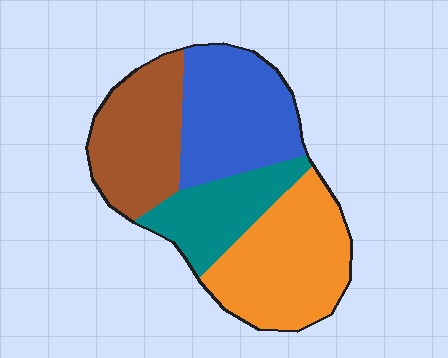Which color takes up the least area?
Teal, at roughly 20%.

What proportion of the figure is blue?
Blue covers roughly 30% of the figure.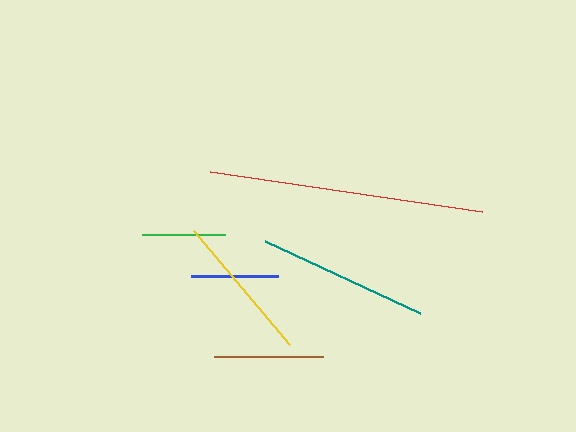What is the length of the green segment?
The green segment is approximately 84 pixels long.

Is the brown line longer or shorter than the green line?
The brown line is longer than the green line.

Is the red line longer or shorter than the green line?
The red line is longer than the green line.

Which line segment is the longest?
The red line is the longest at approximately 274 pixels.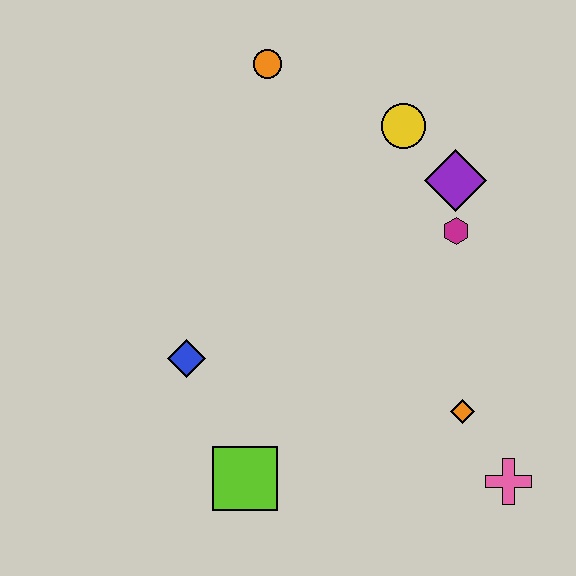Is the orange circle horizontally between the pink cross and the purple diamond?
No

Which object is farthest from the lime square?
The orange circle is farthest from the lime square.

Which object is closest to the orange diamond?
The pink cross is closest to the orange diamond.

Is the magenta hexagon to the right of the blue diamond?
Yes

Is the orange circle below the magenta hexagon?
No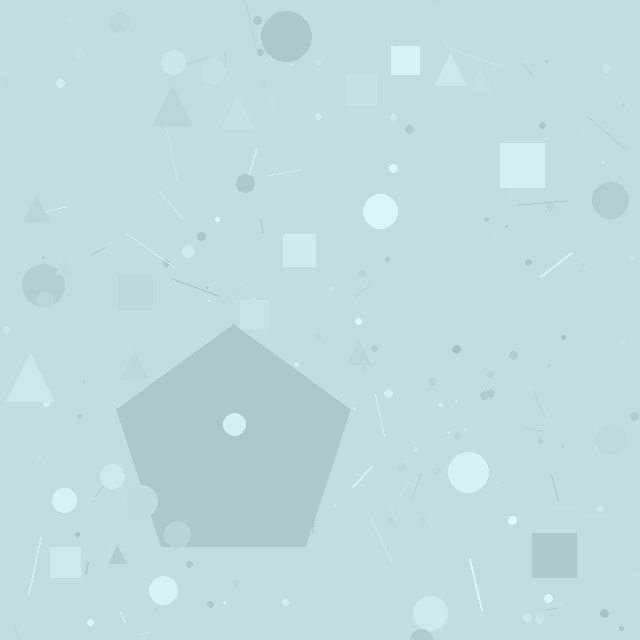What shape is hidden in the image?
A pentagon is hidden in the image.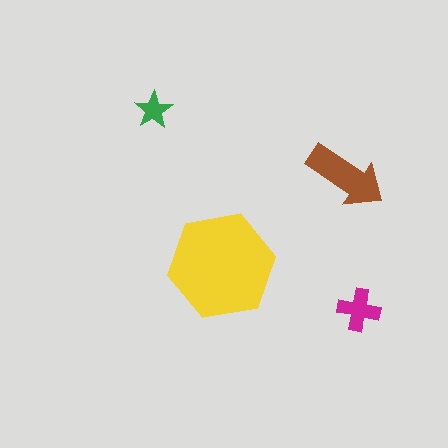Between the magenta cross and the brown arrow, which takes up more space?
The brown arrow.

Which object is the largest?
The yellow hexagon.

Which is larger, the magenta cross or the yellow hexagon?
The yellow hexagon.